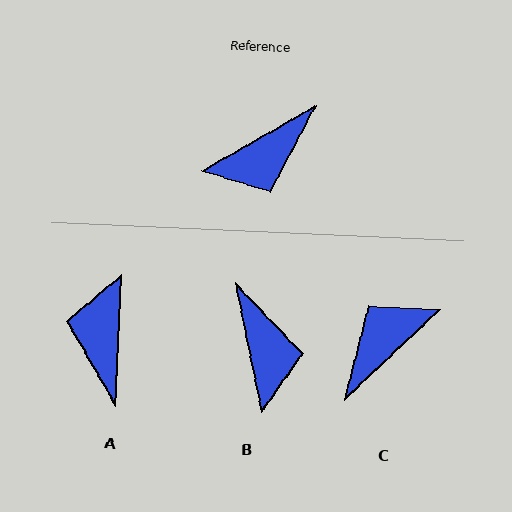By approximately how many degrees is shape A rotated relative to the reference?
Approximately 122 degrees clockwise.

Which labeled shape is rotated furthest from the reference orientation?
C, about 167 degrees away.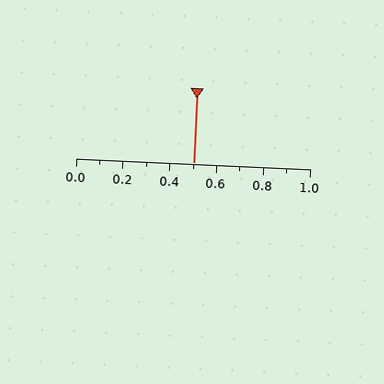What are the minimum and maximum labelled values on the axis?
The axis runs from 0.0 to 1.0.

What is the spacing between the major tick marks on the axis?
The major ticks are spaced 0.2 apart.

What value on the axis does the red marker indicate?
The marker indicates approximately 0.5.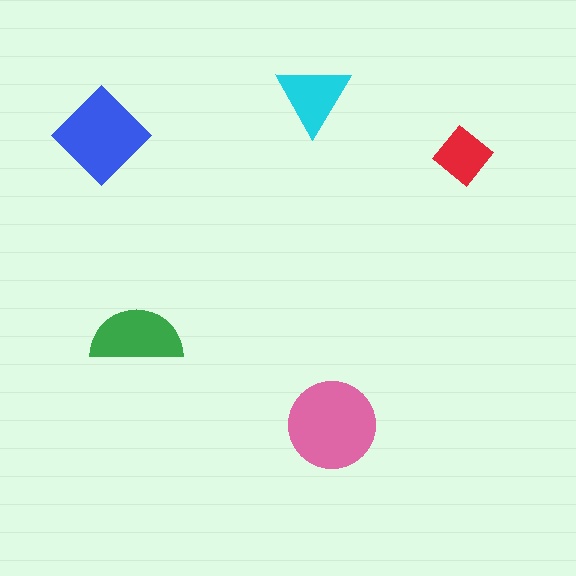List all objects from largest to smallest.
The pink circle, the blue diamond, the green semicircle, the cyan triangle, the red diamond.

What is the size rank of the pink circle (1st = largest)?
1st.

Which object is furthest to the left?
The blue diamond is leftmost.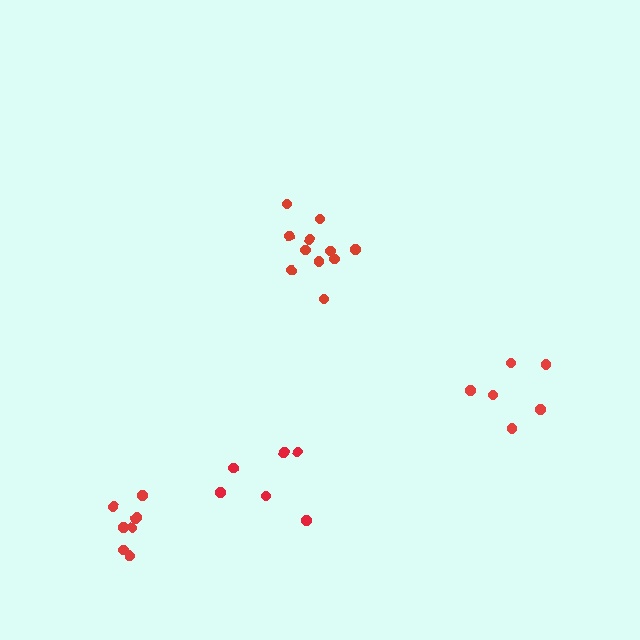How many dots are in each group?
Group 1: 11 dots, Group 2: 6 dots, Group 3: 6 dots, Group 4: 8 dots (31 total).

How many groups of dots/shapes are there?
There are 4 groups.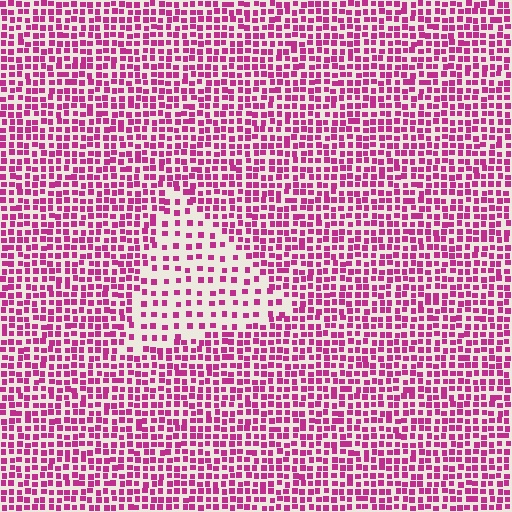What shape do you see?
I see a triangle.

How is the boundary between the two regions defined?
The boundary is defined by a change in element density (approximately 2.1x ratio). All elements are the same color, size, and shape.